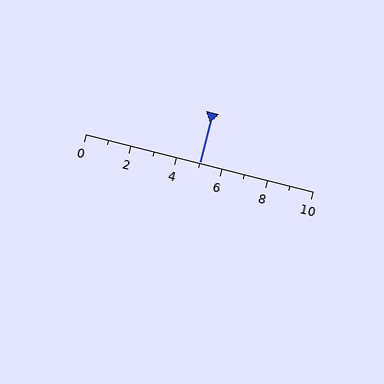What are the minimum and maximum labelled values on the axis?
The axis runs from 0 to 10.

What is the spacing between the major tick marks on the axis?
The major ticks are spaced 2 apart.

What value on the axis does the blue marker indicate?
The marker indicates approximately 5.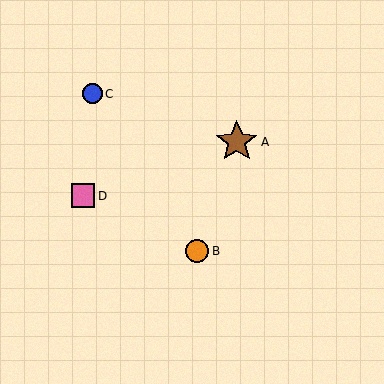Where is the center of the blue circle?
The center of the blue circle is at (92, 94).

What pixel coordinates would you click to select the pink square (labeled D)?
Click at (83, 196) to select the pink square D.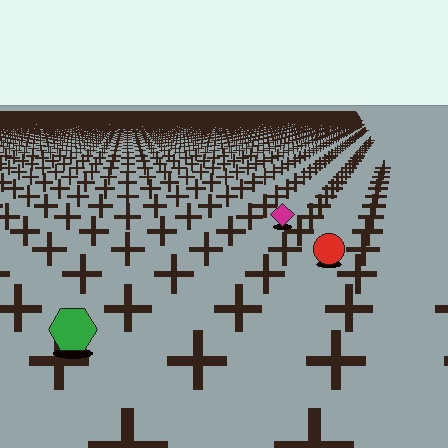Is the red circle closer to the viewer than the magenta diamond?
Yes. The red circle is closer — you can tell from the texture gradient: the ground texture is coarser near it.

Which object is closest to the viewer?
The green hexagon is closest. The texture marks near it are larger and more spread out.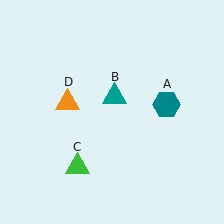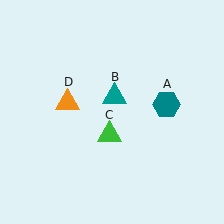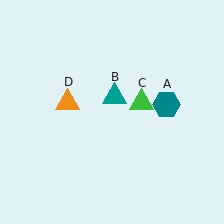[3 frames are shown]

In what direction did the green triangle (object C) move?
The green triangle (object C) moved up and to the right.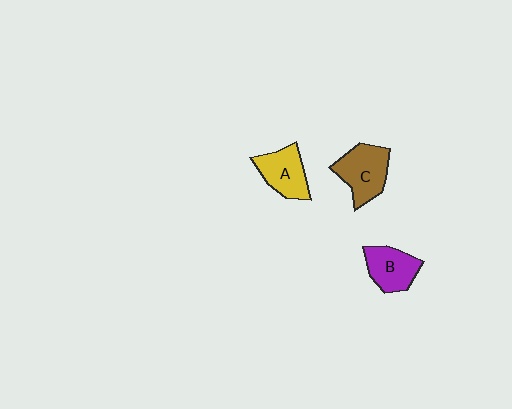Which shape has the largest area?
Shape C (brown).